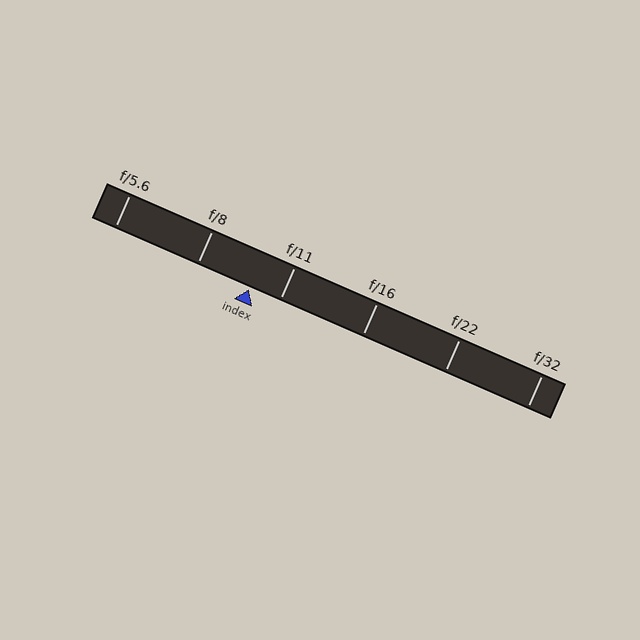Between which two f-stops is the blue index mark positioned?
The index mark is between f/8 and f/11.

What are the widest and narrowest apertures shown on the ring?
The widest aperture shown is f/5.6 and the narrowest is f/32.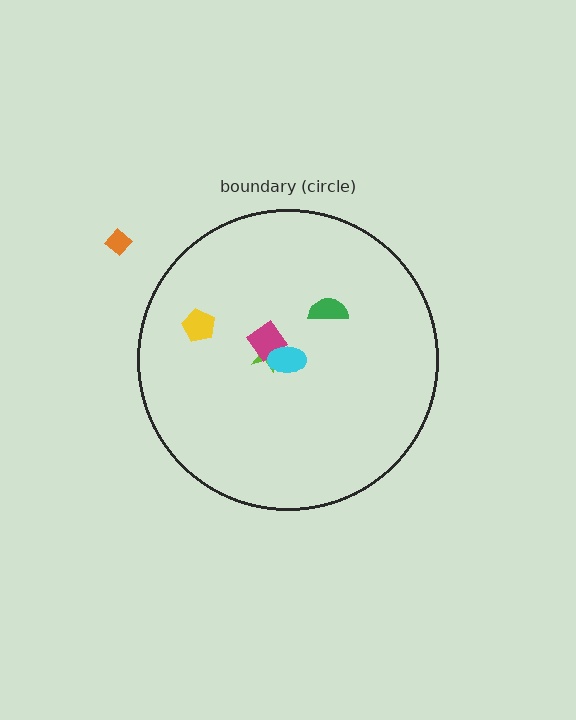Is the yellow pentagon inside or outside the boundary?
Inside.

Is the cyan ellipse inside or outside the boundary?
Inside.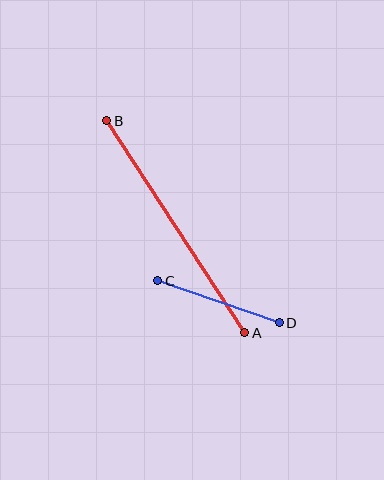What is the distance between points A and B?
The distance is approximately 253 pixels.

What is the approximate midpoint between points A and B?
The midpoint is at approximately (176, 227) pixels.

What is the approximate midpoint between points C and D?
The midpoint is at approximately (219, 302) pixels.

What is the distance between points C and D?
The distance is approximately 128 pixels.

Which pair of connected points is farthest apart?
Points A and B are farthest apart.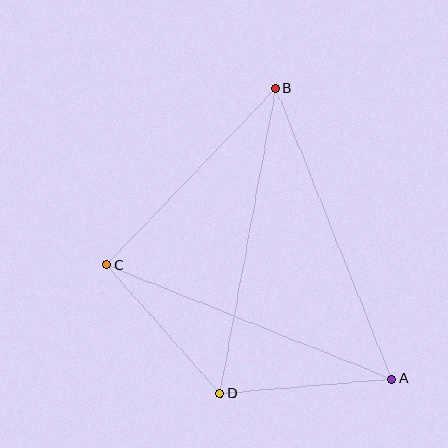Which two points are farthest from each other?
Points A and B are farthest from each other.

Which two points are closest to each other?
Points C and D are closest to each other.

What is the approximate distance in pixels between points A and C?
The distance between A and C is approximately 307 pixels.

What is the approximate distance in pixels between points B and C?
The distance between B and C is approximately 245 pixels.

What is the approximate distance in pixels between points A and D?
The distance between A and D is approximately 172 pixels.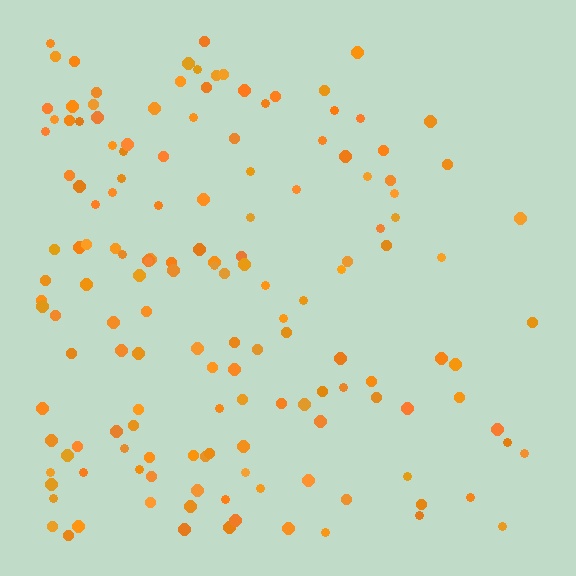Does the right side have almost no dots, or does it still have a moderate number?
Still a moderate number, just noticeably fewer than the left.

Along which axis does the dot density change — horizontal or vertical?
Horizontal.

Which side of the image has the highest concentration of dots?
The left.